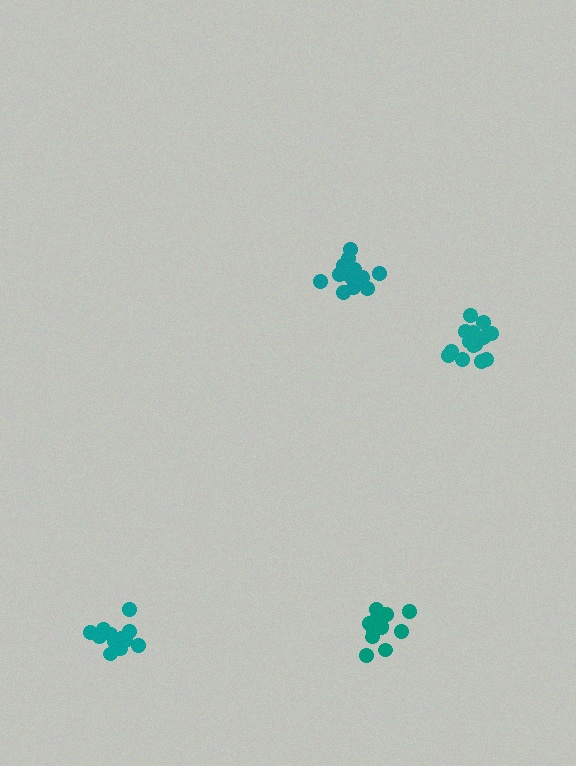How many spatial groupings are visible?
There are 4 spatial groupings.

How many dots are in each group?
Group 1: 17 dots, Group 2: 12 dots, Group 3: 12 dots, Group 4: 14 dots (55 total).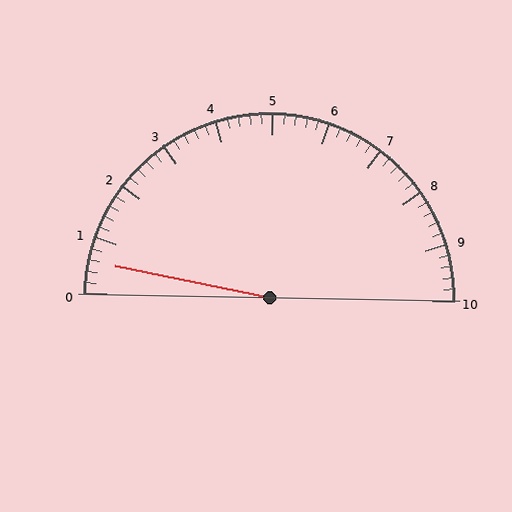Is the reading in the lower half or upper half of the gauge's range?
The reading is in the lower half of the range (0 to 10).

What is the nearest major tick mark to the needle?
The nearest major tick mark is 1.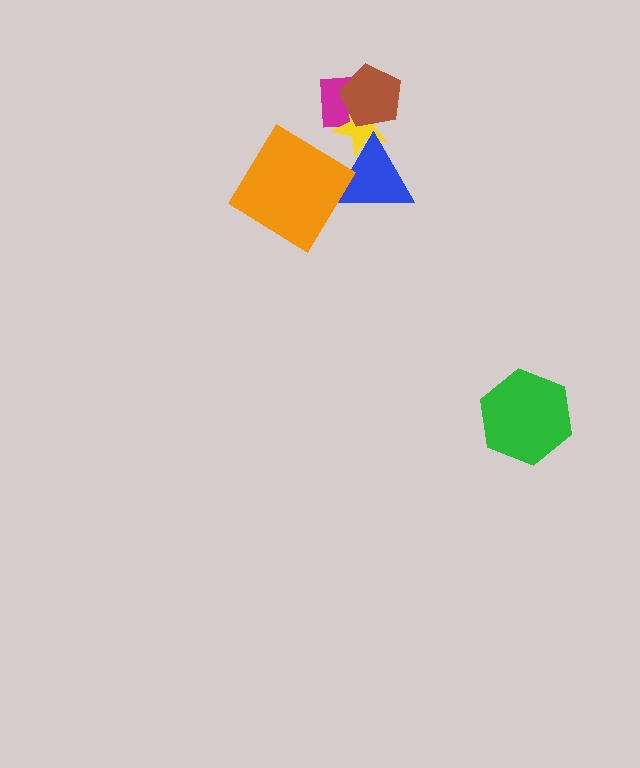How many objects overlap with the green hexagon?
0 objects overlap with the green hexagon.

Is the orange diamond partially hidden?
No, no other shape covers it.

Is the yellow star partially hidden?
Yes, it is partially covered by another shape.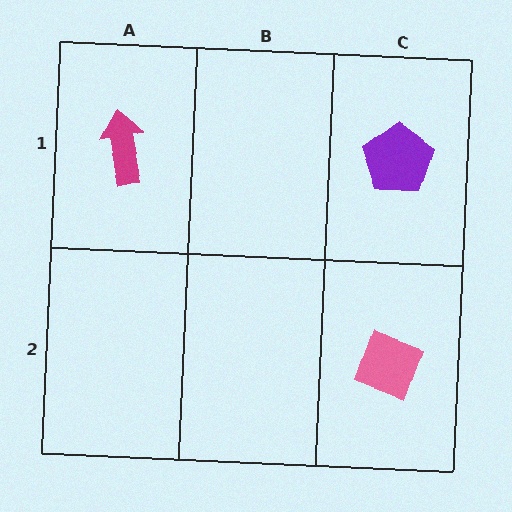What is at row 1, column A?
A magenta arrow.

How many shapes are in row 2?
1 shape.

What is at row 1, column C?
A purple pentagon.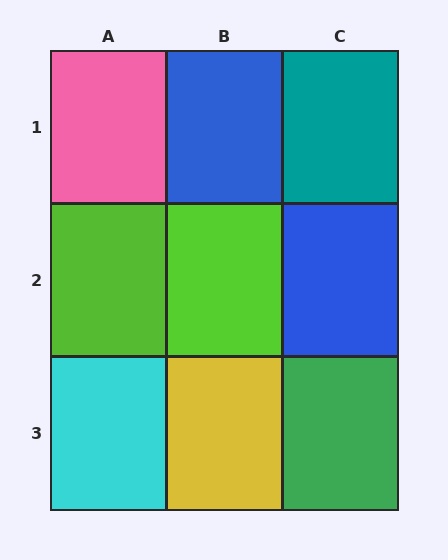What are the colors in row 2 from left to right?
Lime, lime, blue.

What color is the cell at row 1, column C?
Teal.